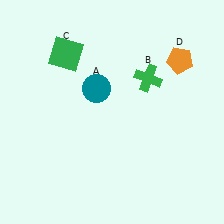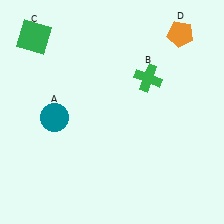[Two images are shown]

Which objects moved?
The objects that moved are: the teal circle (A), the green square (C), the orange pentagon (D).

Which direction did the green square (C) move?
The green square (C) moved left.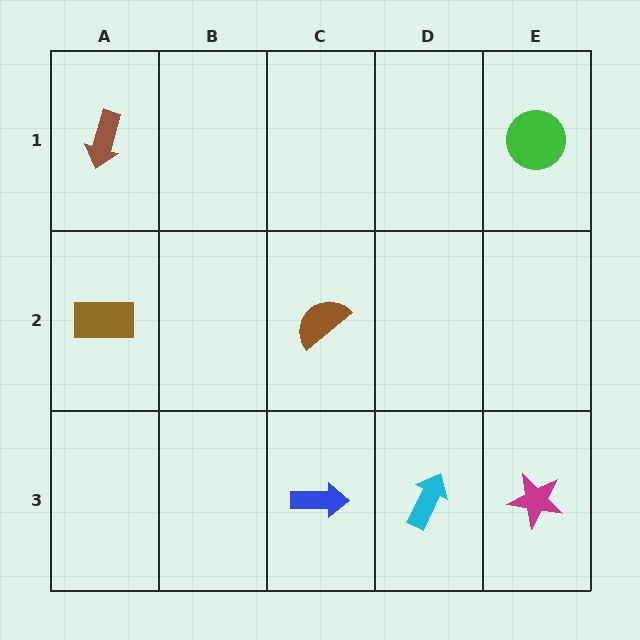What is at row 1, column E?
A green circle.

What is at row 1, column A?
A brown arrow.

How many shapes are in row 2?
2 shapes.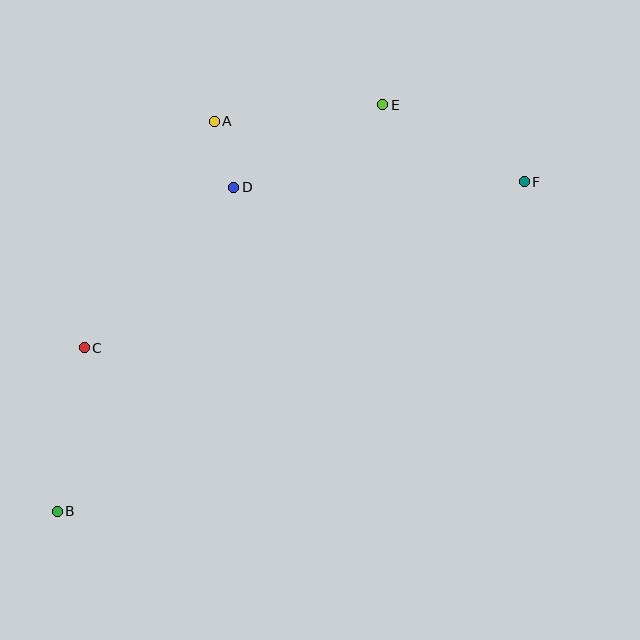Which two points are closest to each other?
Points A and D are closest to each other.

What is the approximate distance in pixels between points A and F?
The distance between A and F is approximately 316 pixels.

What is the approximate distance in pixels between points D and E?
The distance between D and E is approximately 170 pixels.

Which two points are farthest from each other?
Points B and F are farthest from each other.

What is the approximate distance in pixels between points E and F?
The distance between E and F is approximately 161 pixels.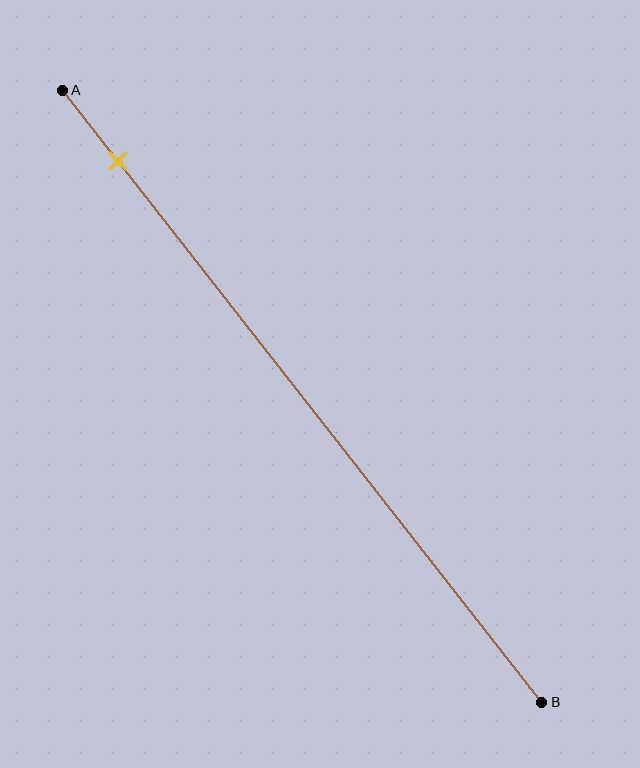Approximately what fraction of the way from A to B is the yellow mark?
The yellow mark is approximately 10% of the way from A to B.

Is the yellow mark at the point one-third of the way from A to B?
No, the mark is at about 10% from A, not at the 33% one-third point.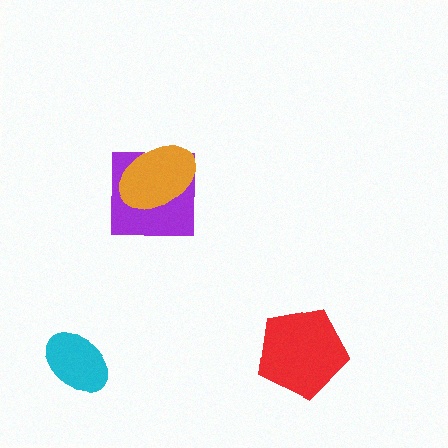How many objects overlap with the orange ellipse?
1 object overlaps with the orange ellipse.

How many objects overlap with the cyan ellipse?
0 objects overlap with the cyan ellipse.